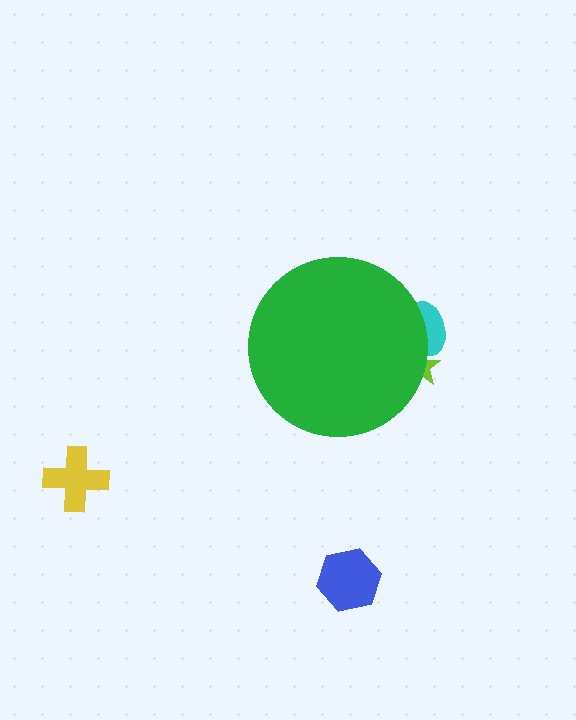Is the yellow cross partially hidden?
No, the yellow cross is fully visible.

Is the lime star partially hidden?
Yes, the lime star is partially hidden behind the green circle.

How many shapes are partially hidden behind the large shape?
2 shapes are partially hidden.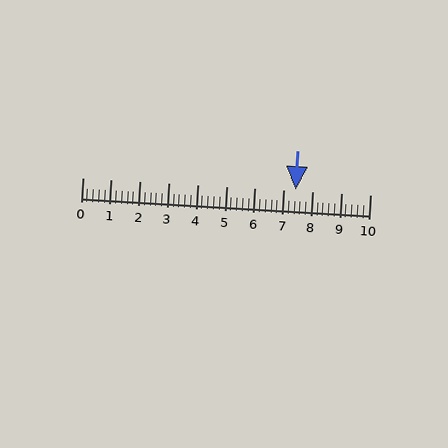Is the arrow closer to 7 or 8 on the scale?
The arrow is closer to 7.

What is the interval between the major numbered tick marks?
The major tick marks are spaced 1 units apart.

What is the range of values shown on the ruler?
The ruler shows values from 0 to 10.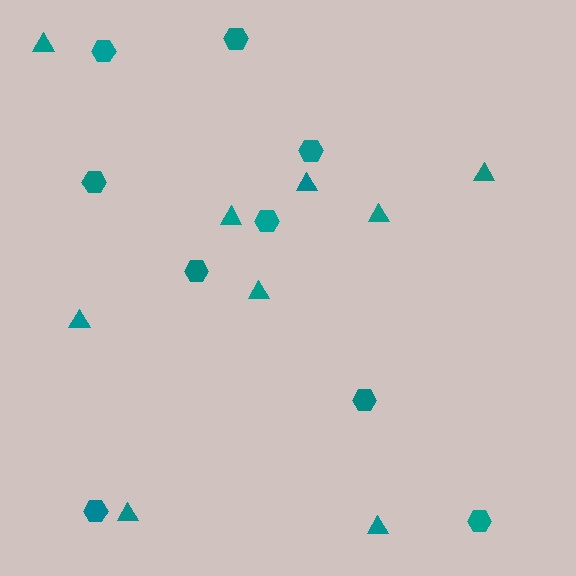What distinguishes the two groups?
There are 2 groups: one group of hexagons (9) and one group of triangles (9).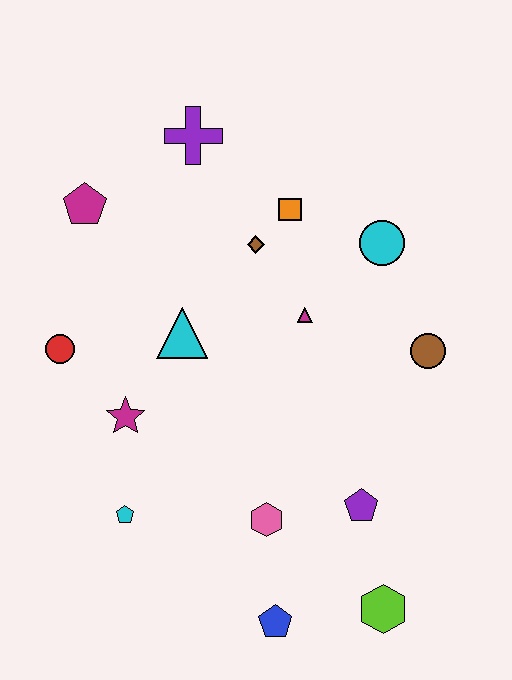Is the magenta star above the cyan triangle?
No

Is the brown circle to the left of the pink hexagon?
No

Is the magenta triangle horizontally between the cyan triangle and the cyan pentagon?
No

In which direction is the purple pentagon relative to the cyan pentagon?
The purple pentagon is to the right of the cyan pentagon.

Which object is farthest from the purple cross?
The lime hexagon is farthest from the purple cross.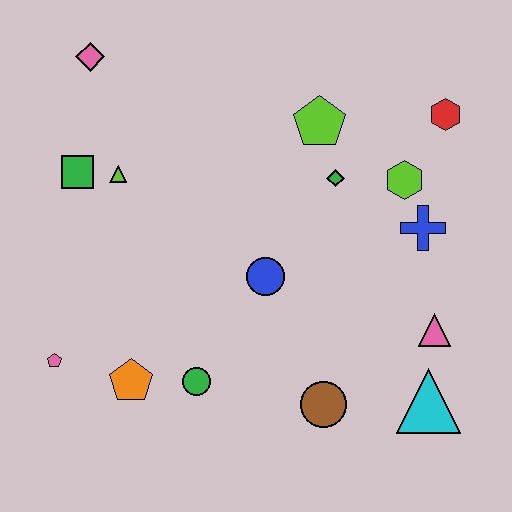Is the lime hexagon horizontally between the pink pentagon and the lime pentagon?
No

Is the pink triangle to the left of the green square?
No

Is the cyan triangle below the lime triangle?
Yes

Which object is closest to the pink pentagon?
The orange pentagon is closest to the pink pentagon.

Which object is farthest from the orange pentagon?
The red hexagon is farthest from the orange pentagon.